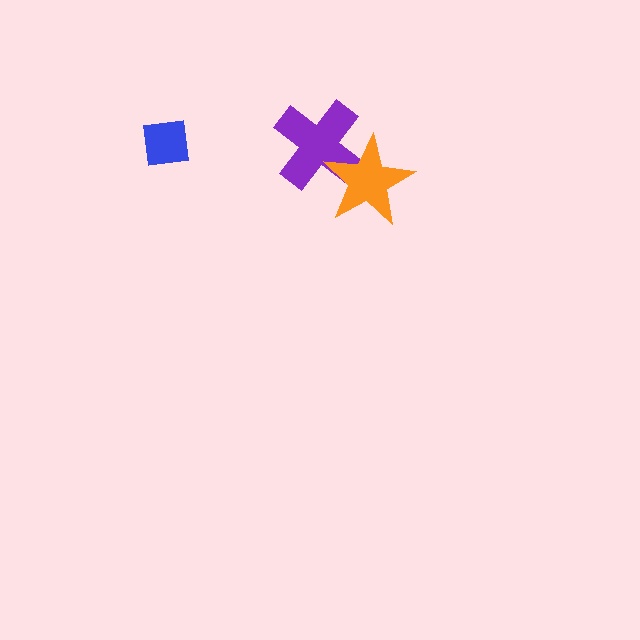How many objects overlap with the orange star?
1 object overlaps with the orange star.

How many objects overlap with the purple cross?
1 object overlaps with the purple cross.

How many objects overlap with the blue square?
0 objects overlap with the blue square.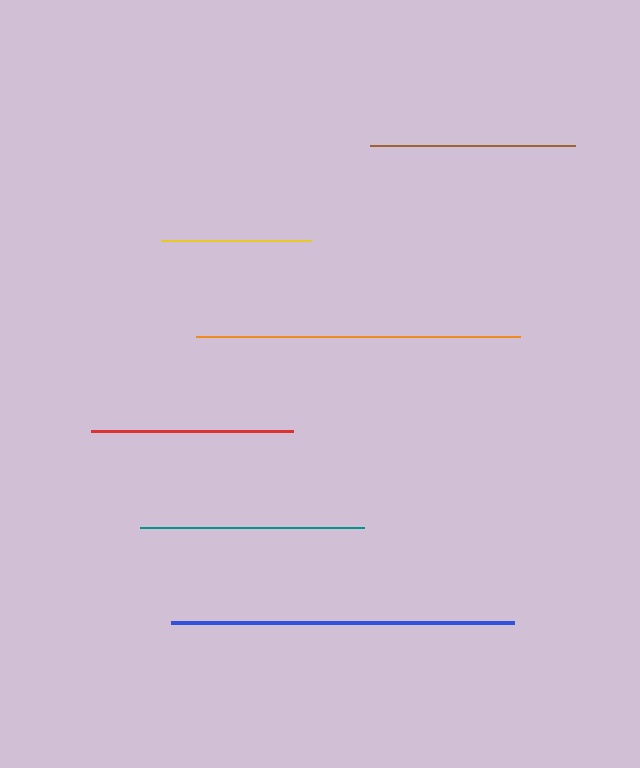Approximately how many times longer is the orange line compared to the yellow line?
The orange line is approximately 2.2 times the length of the yellow line.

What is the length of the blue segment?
The blue segment is approximately 343 pixels long.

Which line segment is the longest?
The blue line is the longest at approximately 343 pixels.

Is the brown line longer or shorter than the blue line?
The blue line is longer than the brown line.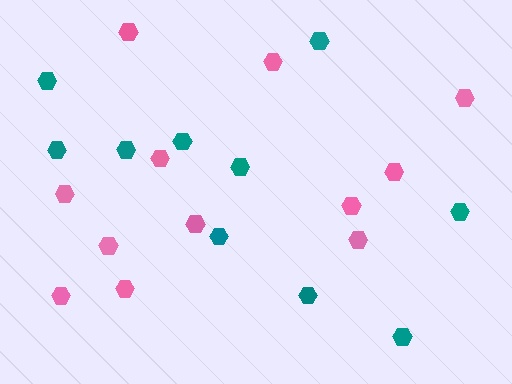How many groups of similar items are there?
There are 2 groups: one group of pink hexagons (12) and one group of teal hexagons (10).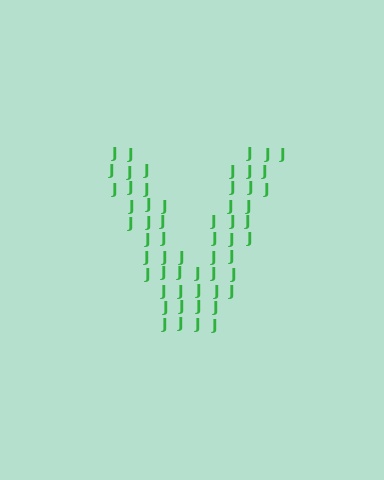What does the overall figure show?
The overall figure shows the letter V.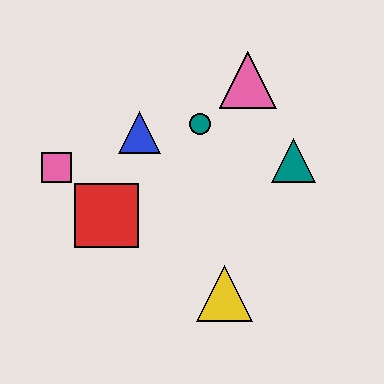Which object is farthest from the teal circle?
The yellow triangle is farthest from the teal circle.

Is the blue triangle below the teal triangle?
No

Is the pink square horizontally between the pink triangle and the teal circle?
No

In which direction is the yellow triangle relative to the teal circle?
The yellow triangle is below the teal circle.